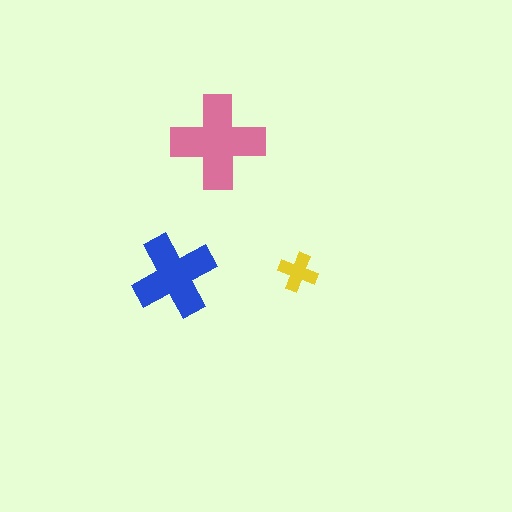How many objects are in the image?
There are 3 objects in the image.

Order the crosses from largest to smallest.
the pink one, the blue one, the yellow one.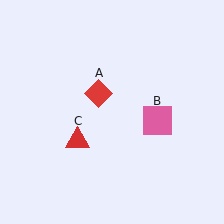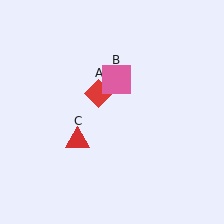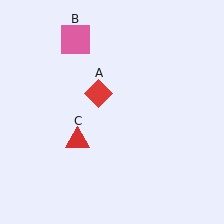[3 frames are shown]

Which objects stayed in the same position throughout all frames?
Red diamond (object A) and red triangle (object C) remained stationary.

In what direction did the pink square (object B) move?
The pink square (object B) moved up and to the left.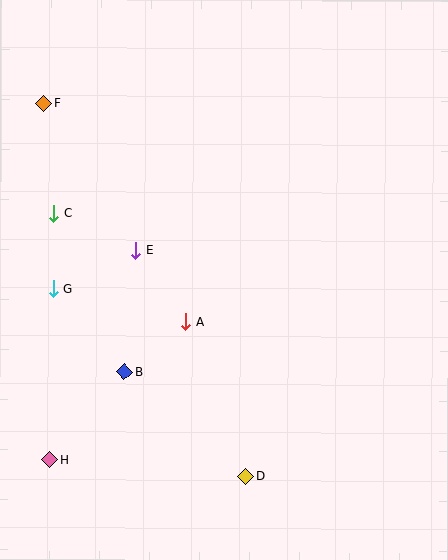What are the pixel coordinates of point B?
Point B is at (124, 372).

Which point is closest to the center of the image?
Point A at (186, 322) is closest to the center.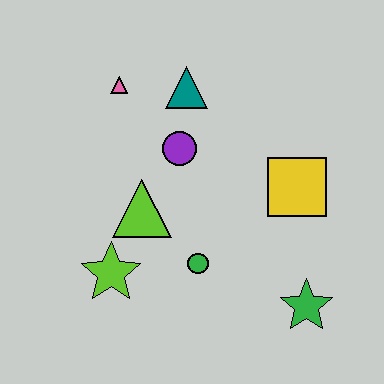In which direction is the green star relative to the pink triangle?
The green star is below the pink triangle.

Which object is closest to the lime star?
The lime triangle is closest to the lime star.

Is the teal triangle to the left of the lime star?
No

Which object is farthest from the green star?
The pink triangle is farthest from the green star.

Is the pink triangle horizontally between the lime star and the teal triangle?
Yes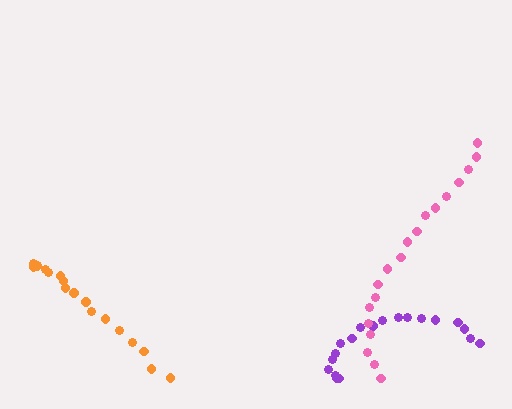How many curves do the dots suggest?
There are 3 distinct paths.